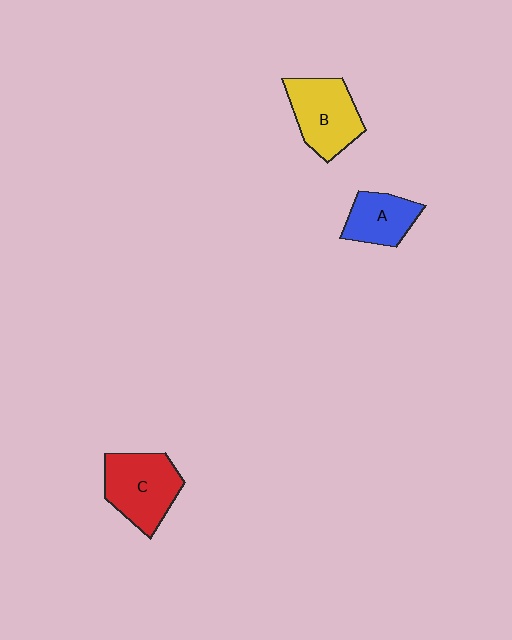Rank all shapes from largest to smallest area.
From largest to smallest: C (red), B (yellow), A (blue).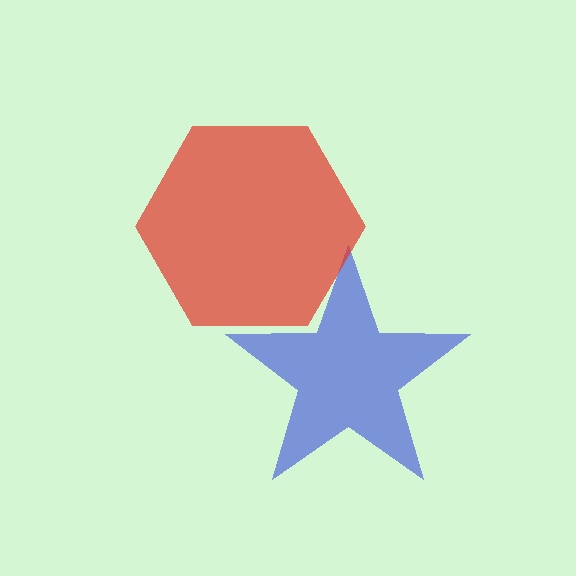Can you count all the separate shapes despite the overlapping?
Yes, there are 2 separate shapes.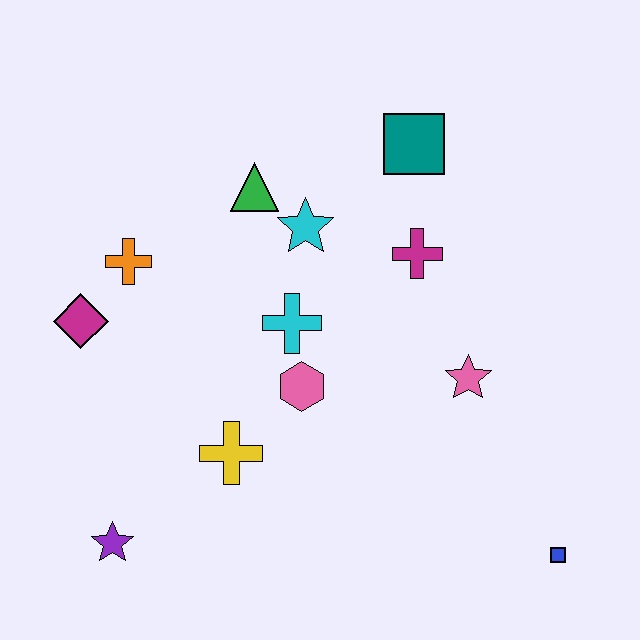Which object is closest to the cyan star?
The green triangle is closest to the cyan star.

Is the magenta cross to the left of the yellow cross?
No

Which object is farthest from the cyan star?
The blue square is farthest from the cyan star.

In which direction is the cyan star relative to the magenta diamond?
The cyan star is to the right of the magenta diamond.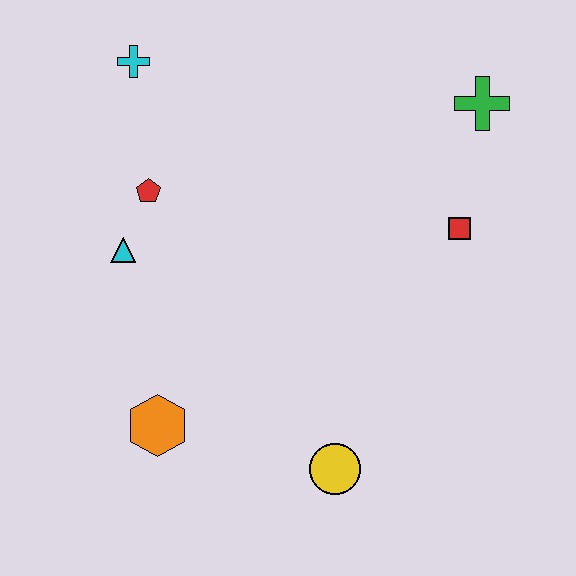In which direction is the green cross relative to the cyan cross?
The green cross is to the right of the cyan cross.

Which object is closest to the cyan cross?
The red pentagon is closest to the cyan cross.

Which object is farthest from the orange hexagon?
The green cross is farthest from the orange hexagon.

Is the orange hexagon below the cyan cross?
Yes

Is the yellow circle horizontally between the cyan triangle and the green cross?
Yes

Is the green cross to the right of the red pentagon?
Yes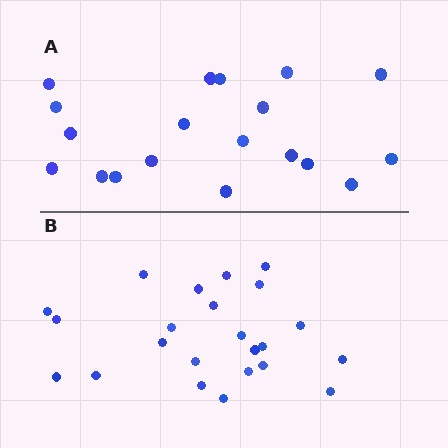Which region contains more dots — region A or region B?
Region B (the bottom region) has more dots.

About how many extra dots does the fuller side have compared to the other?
Region B has about 4 more dots than region A.